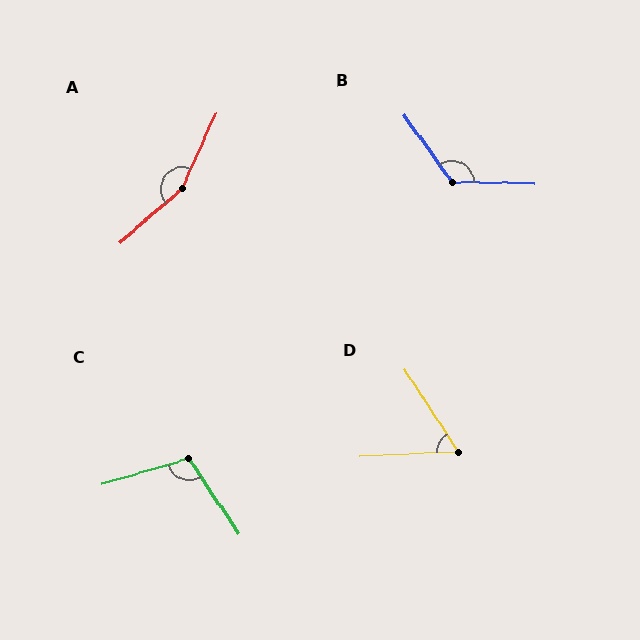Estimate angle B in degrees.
Approximately 127 degrees.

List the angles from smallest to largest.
D (60°), C (108°), B (127°), A (155°).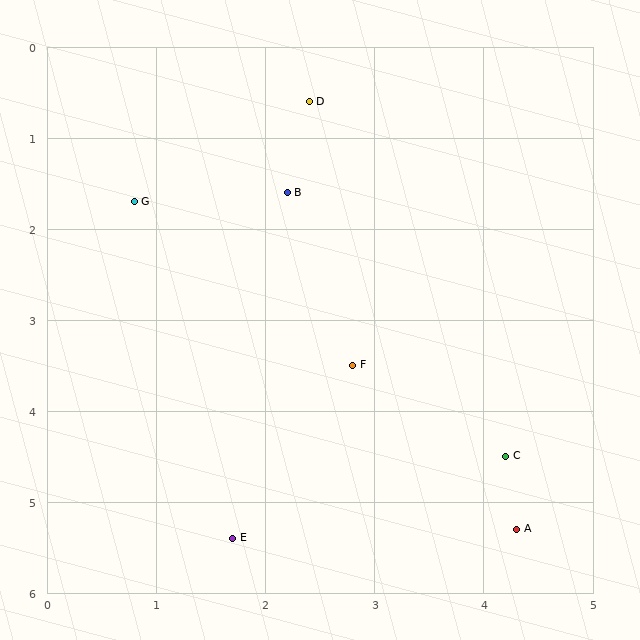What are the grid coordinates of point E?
Point E is at approximately (1.7, 5.4).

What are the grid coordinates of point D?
Point D is at approximately (2.4, 0.6).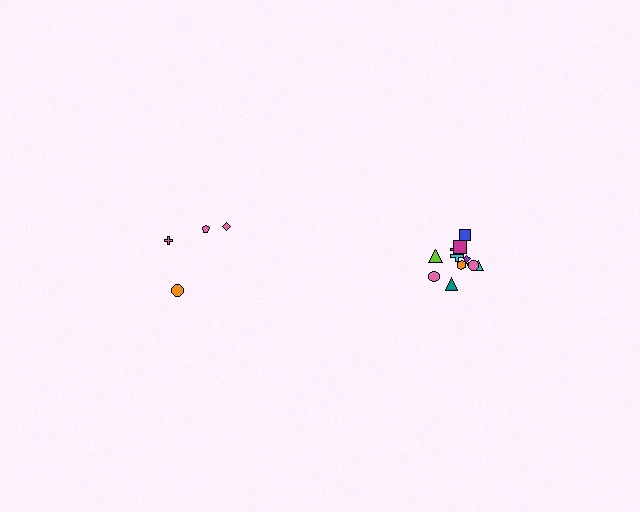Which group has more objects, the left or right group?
The right group.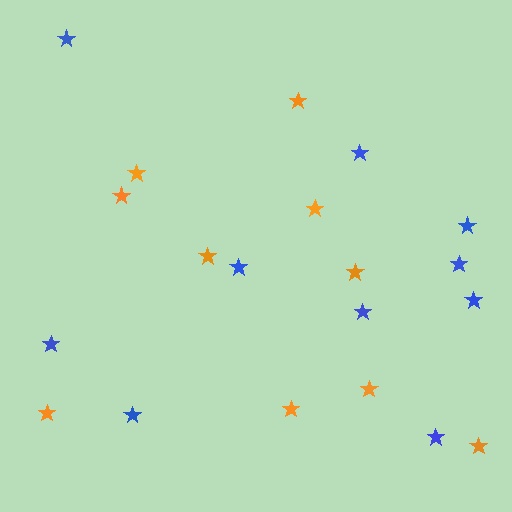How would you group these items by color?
There are 2 groups: one group of orange stars (10) and one group of blue stars (10).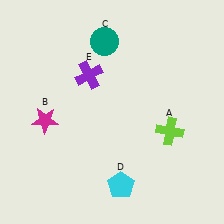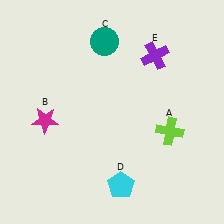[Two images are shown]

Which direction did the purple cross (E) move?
The purple cross (E) moved right.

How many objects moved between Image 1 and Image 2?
1 object moved between the two images.